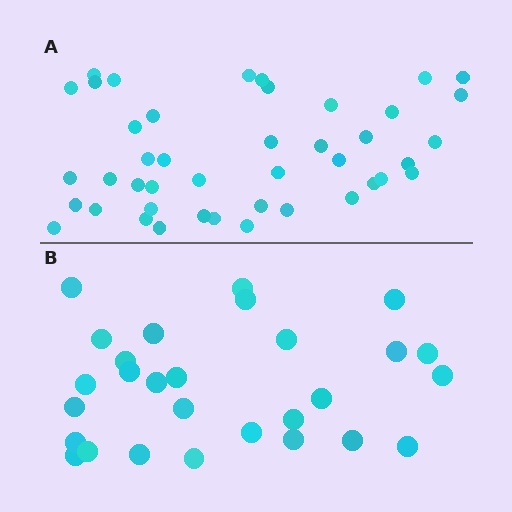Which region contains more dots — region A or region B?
Region A (the top region) has more dots.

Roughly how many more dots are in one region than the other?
Region A has approximately 15 more dots than region B.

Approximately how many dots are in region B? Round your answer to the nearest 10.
About 30 dots. (The exact count is 28, which rounds to 30.)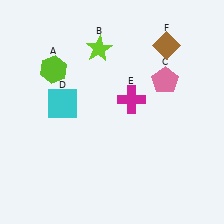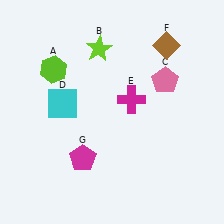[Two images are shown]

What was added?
A magenta pentagon (G) was added in Image 2.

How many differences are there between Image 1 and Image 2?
There is 1 difference between the two images.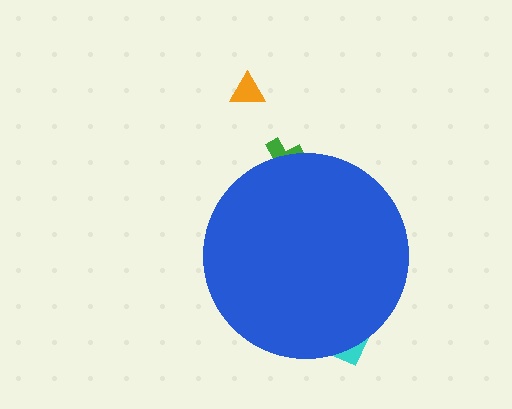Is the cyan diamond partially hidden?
Yes, the cyan diamond is partially hidden behind the blue circle.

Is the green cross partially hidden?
Yes, the green cross is partially hidden behind the blue circle.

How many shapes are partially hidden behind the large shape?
2 shapes are partially hidden.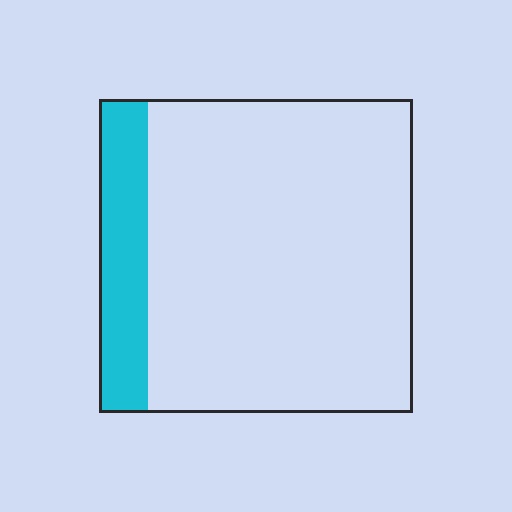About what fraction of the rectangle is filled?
About one sixth (1/6).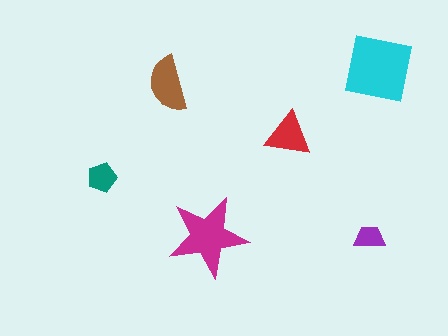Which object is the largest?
The cyan square.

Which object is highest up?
The cyan square is topmost.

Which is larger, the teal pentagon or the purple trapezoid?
The teal pentagon.